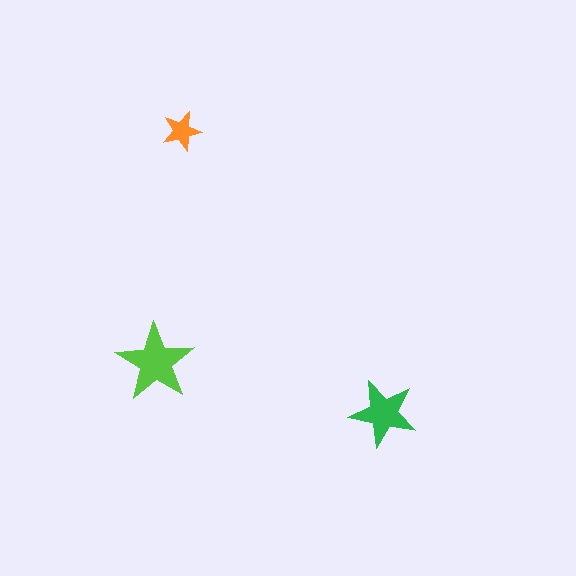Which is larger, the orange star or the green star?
The green one.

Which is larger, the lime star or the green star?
The lime one.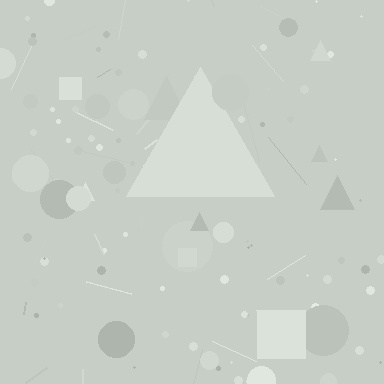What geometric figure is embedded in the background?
A triangle is embedded in the background.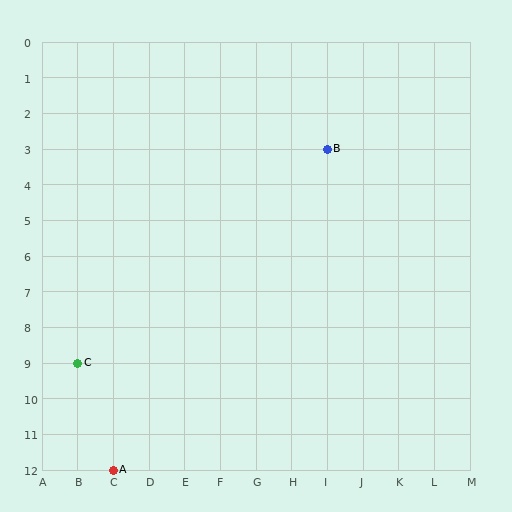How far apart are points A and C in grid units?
Points A and C are 1 column and 3 rows apart (about 3.2 grid units diagonally).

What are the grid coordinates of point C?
Point C is at grid coordinates (B, 9).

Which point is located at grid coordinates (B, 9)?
Point C is at (B, 9).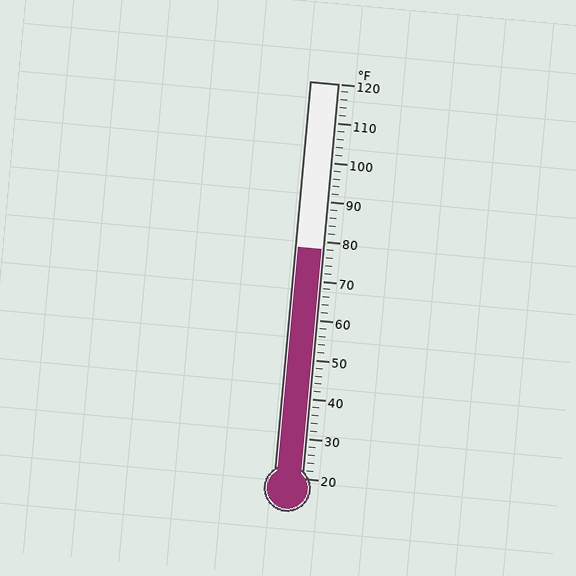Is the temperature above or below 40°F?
The temperature is above 40°F.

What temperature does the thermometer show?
The thermometer shows approximately 78°F.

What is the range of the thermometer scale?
The thermometer scale ranges from 20°F to 120°F.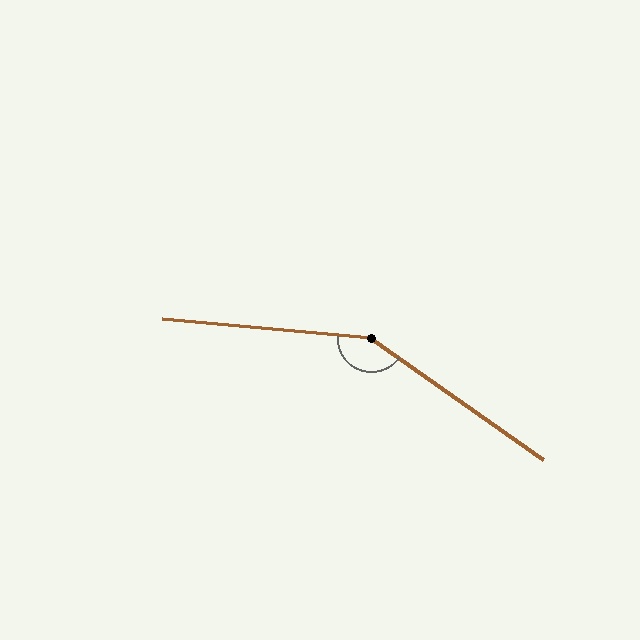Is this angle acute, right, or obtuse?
It is obtuse.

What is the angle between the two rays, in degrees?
Approximately 151 degrees.